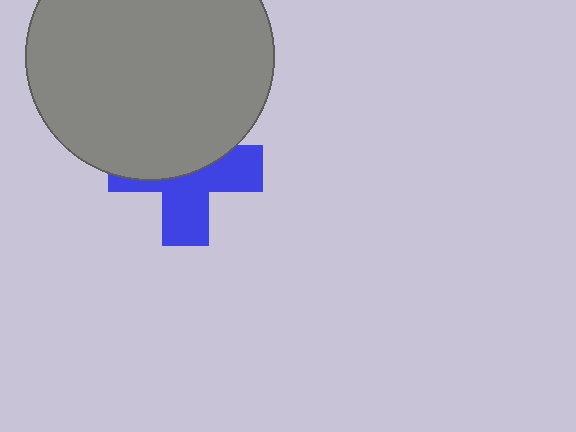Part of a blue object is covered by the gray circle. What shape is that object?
It is a cross.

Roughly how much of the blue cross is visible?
About half of it is visible (roughly 50%).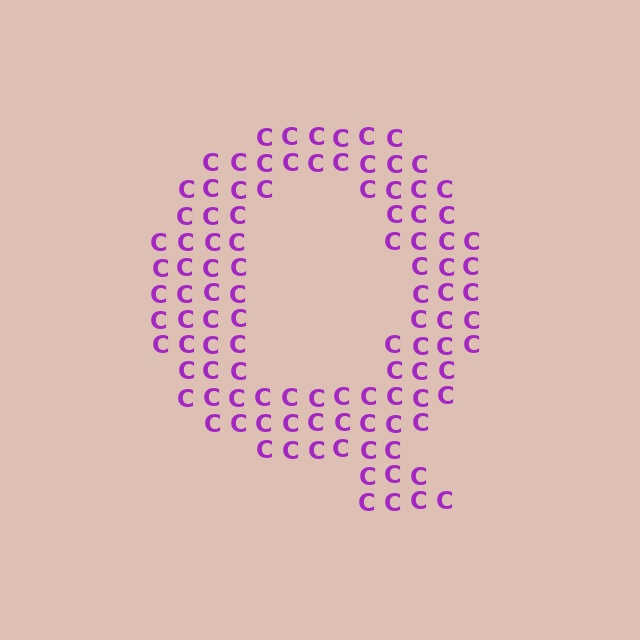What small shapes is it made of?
It is made of small letter C's.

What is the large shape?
The large shape is the letter Q.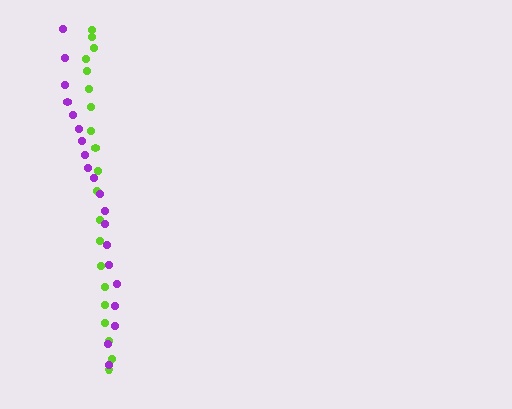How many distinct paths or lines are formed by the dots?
There are 2 distinct paths.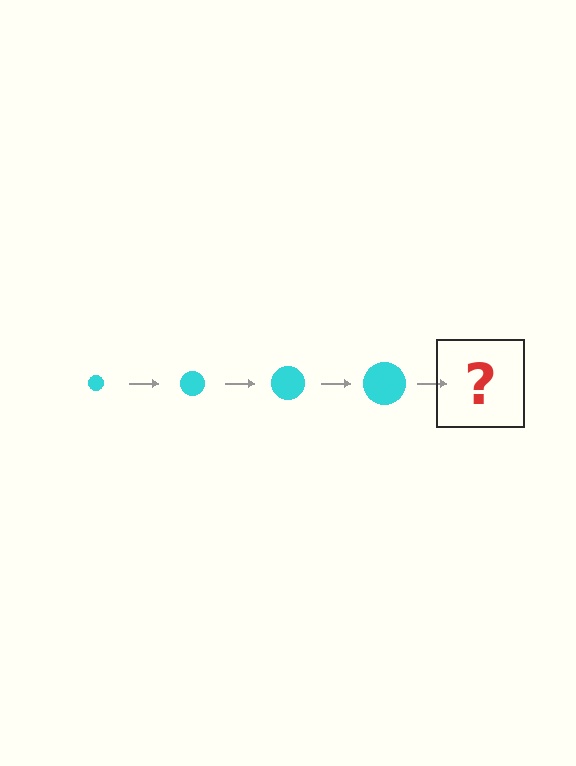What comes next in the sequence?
The next element should be a cyan circle, larger than the previous one.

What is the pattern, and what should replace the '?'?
The pattern is that the circle gets progressively larger each step. The '?' should be a cyan circle, larger than the previous one.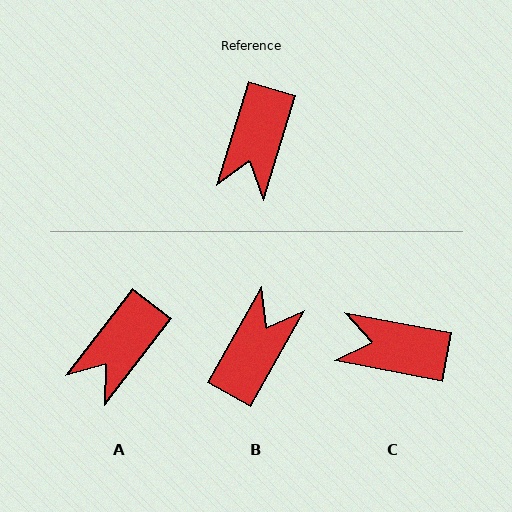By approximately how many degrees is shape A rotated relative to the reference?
Approximately 20 degrees clockwise.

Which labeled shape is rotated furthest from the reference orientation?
B, about 168 degrees away.